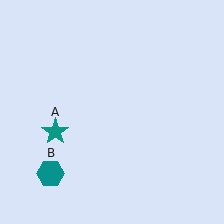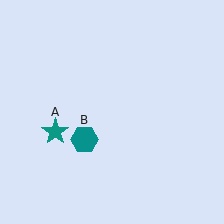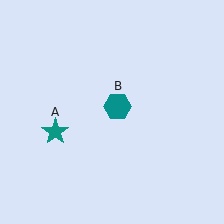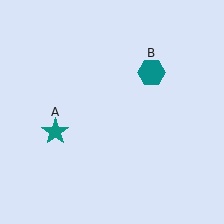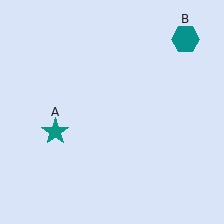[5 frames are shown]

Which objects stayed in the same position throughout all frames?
Teal star (object A) remained stationary.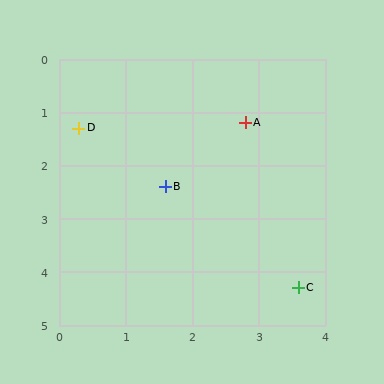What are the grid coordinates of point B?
Point B is at approximately (1.6, 2.4).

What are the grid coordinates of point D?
Point D is at approximately (0.3, 1.3).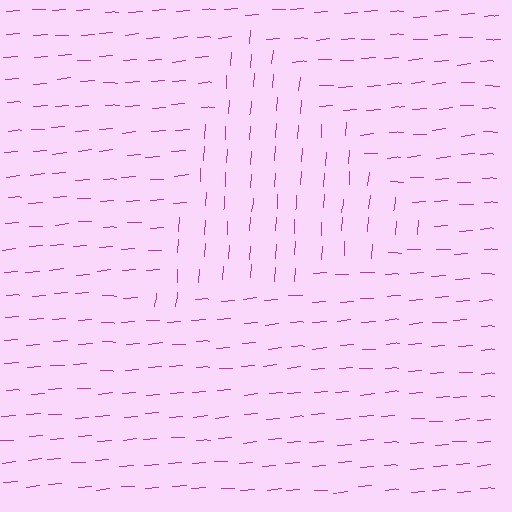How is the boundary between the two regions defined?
The boundary is defined purely by a change in line orientation (approximately 82 degrees difference). All lines are the same color and thickness.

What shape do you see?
I see a triangle.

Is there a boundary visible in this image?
Yes, there is a texture boundary formed by a change in line orientation.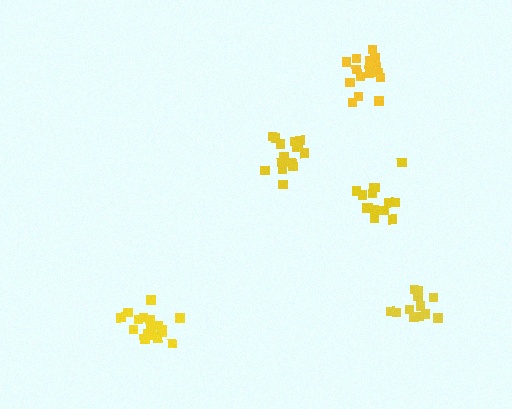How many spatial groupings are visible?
There are 5 spatial groupings.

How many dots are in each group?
Group 1: 14 dots, Group 2: 16 dots, Group 3: 17 dots, Group 4: 17 dots, Group 5: 12 dots (76 total).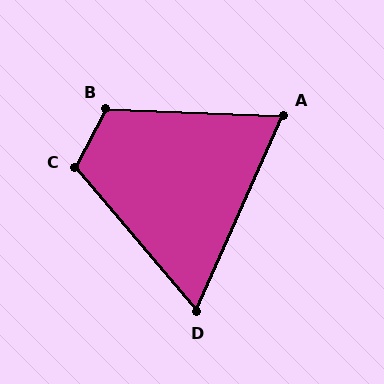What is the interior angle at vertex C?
Approximately 112 degrees (obtuse).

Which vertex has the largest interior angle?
B, at approximately 116 degrees.